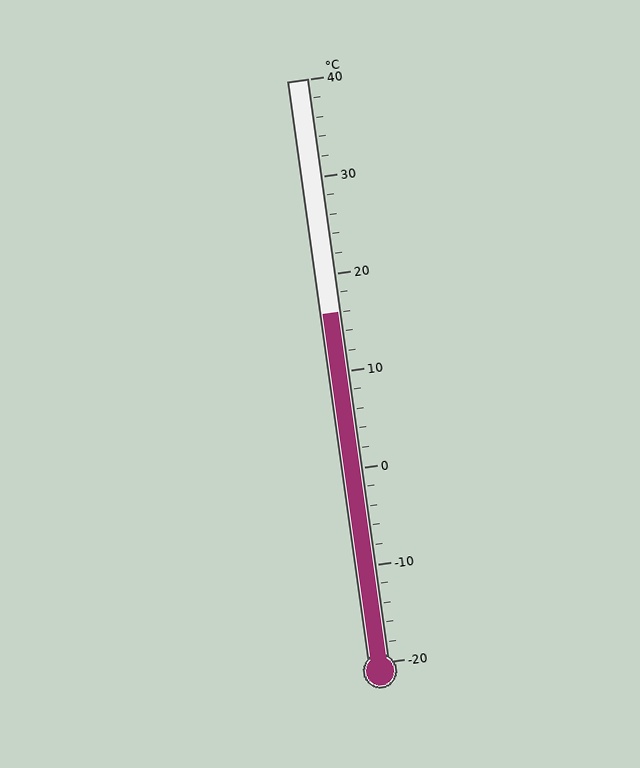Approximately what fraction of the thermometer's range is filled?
The thermometer is filled to approximately 60% of its range.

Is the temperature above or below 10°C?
The temperature is above 10°C.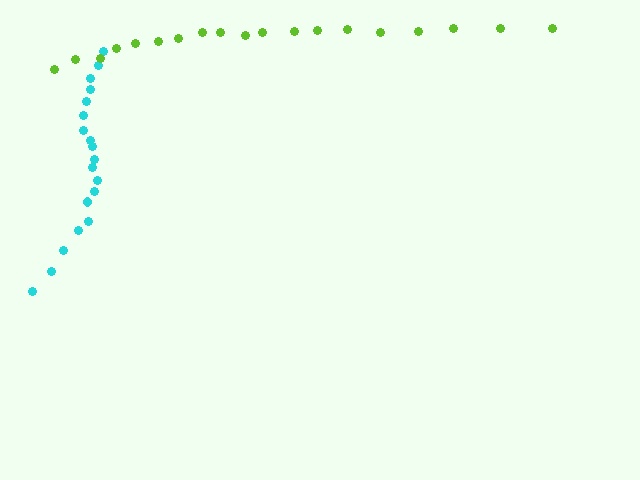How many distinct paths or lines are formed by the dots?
There are 2 distinct paths.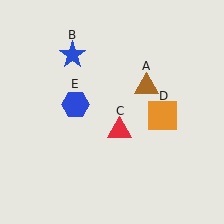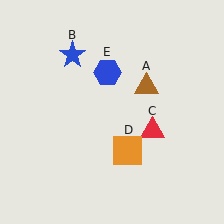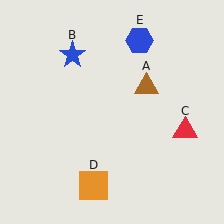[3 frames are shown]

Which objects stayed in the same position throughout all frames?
Brown triangle (object A) and blue star (object B) remained stationary.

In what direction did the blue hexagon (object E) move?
The blue hexagon (object E) moved up and to the right.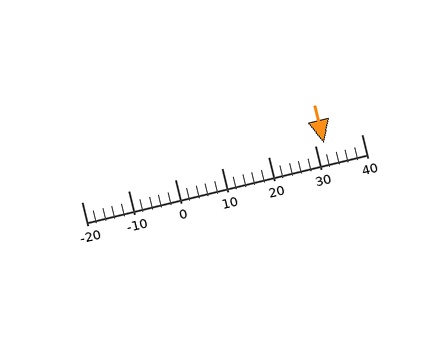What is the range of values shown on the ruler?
The ruler shows values from -20 to 40.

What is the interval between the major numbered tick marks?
The major tick marks are spaced 10 units apart.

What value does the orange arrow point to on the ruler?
The orange arrow points to approximately 32.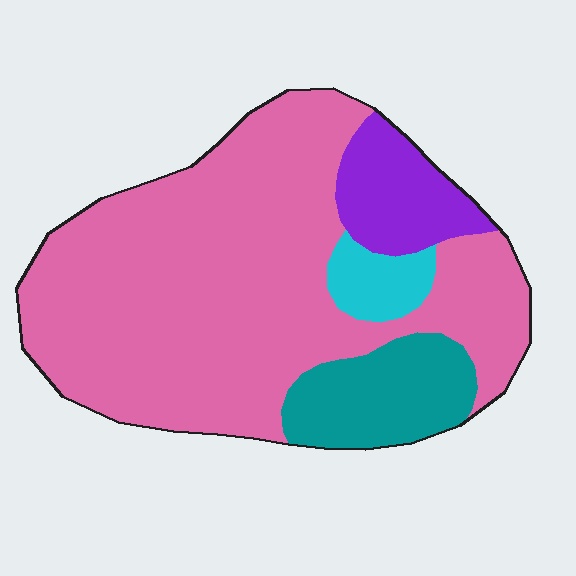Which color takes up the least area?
Cyan, at roughly 5%.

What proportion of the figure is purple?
Purple takes up less than a sixth of the figure.